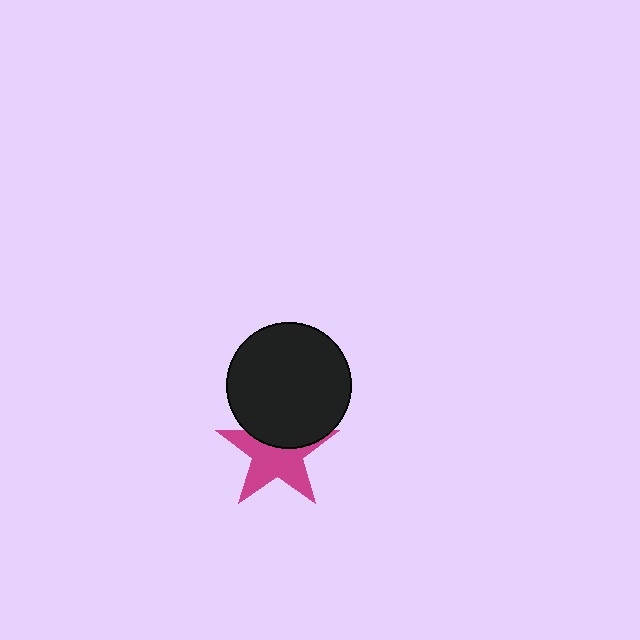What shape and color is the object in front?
The object in front is a black circle.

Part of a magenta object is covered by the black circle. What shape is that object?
It is a star.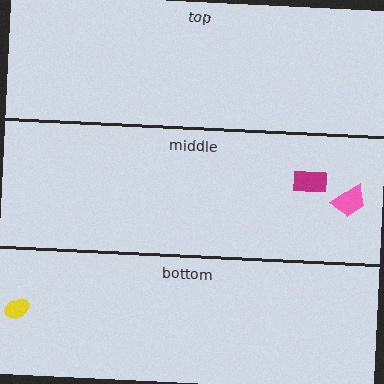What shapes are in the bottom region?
The yellow ellipse.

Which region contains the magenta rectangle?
The middle region.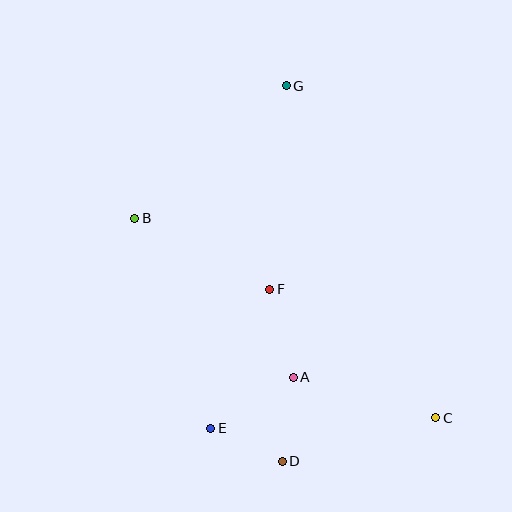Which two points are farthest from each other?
Points D and G are farthest from each other.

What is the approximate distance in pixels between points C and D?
The distance between C and D is approximately 159 pixels.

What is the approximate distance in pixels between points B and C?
The distance between B and C is approximately 361 pixels.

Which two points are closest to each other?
Points D and E are closest to each other.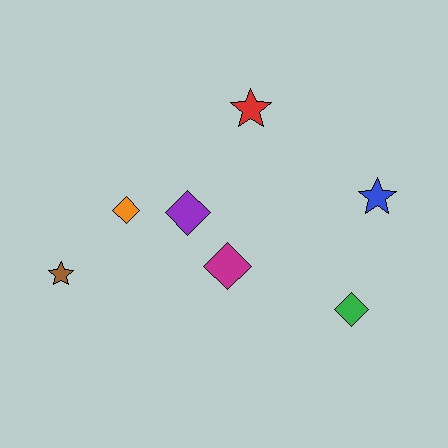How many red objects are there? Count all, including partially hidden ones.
There is 1 red object.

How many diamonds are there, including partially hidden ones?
There are 4 diamonds.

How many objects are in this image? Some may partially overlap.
There are 7 objects.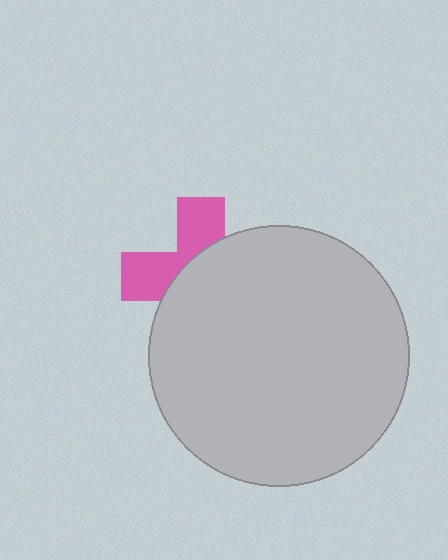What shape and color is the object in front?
The object in front is a light gray circle.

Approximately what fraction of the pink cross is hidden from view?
Roughly 61% of the pink cross is hidden behind the light gray circle.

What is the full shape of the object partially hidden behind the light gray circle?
The partially hidden object is a pink cross.